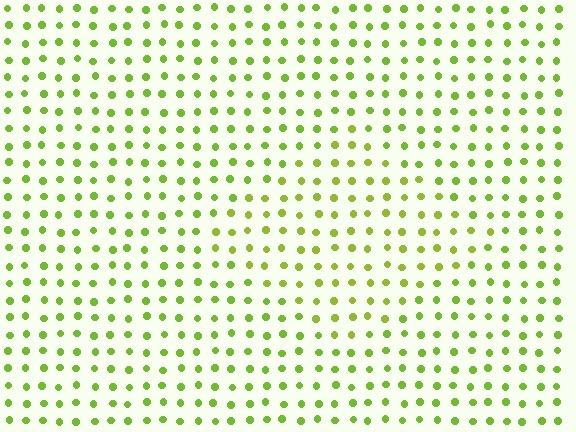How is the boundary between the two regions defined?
The boundary is defined purely by a slight shift in hue (about 15 degrees). Spacing, size, and orientation are identical on both sides.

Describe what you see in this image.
The image is filled with small lime elements in a uniform arrangement. A diamond-shaped region is visible where the elements are tinted to a slightly different hue, forming a subtle color boundary.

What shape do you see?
I see a diamond.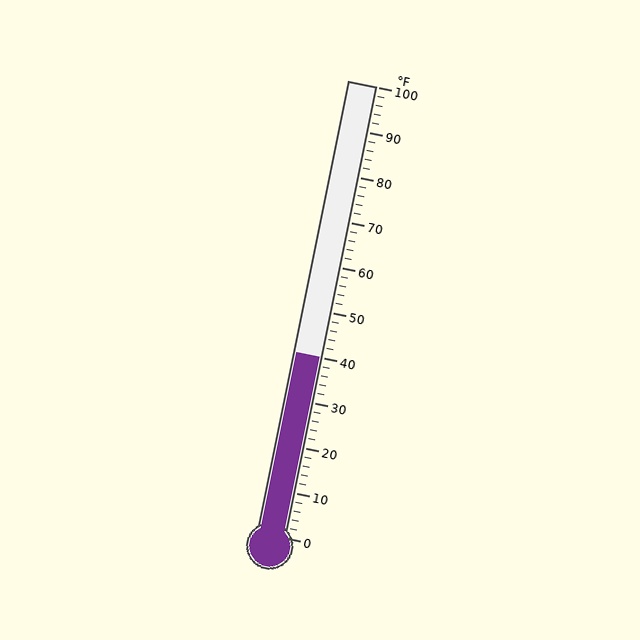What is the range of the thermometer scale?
The thermometer scale ranges from 0°F to 100°F.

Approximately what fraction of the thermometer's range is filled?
The thermometer is filled to approximately 40% of its range.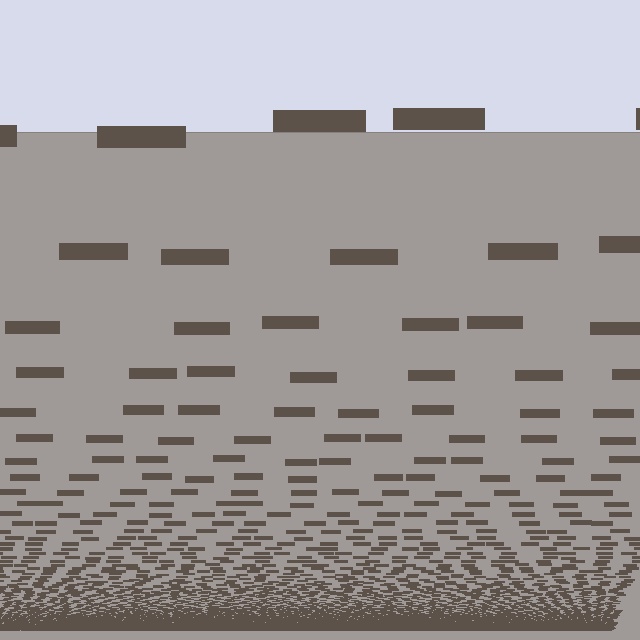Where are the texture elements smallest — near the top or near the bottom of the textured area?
Near the bottom.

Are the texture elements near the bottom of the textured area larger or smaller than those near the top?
Smaller. The gradient is inverted — elements near the bottom are smaller and denser.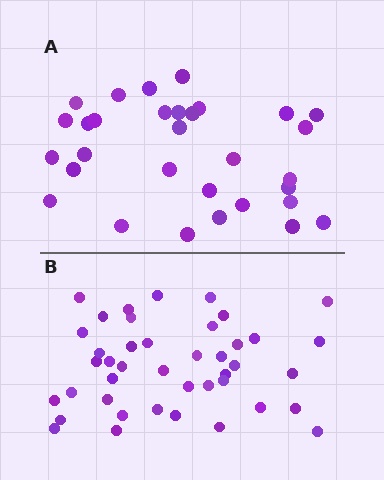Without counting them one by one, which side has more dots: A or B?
Region B (the bottom region) has more dots.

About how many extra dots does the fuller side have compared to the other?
Region B has roughly 12 or so more dots than region A.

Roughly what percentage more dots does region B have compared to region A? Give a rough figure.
About 35% more.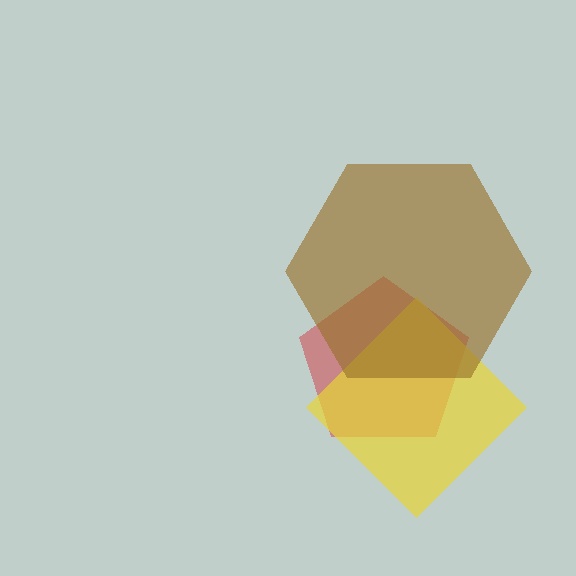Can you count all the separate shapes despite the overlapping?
Yes, there are 3 separate shapes.